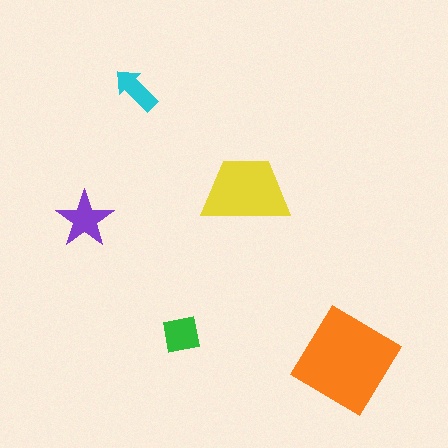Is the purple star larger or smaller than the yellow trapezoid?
Smaller.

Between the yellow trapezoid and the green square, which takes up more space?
The yellow trapezoid.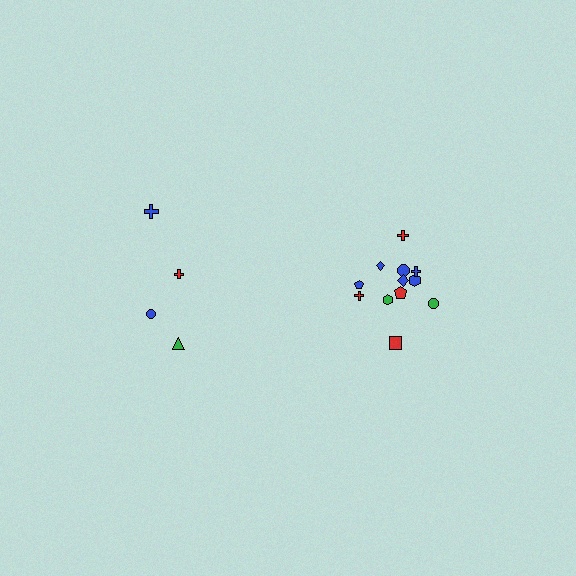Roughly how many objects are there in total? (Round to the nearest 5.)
Roughly 15 objects in total.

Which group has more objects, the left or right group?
The right group.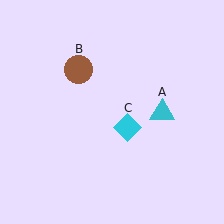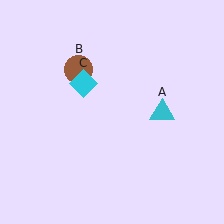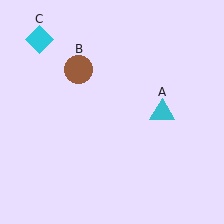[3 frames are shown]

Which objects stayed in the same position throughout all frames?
Cyan triangle (object A) and brown circle (object B) remained stationary.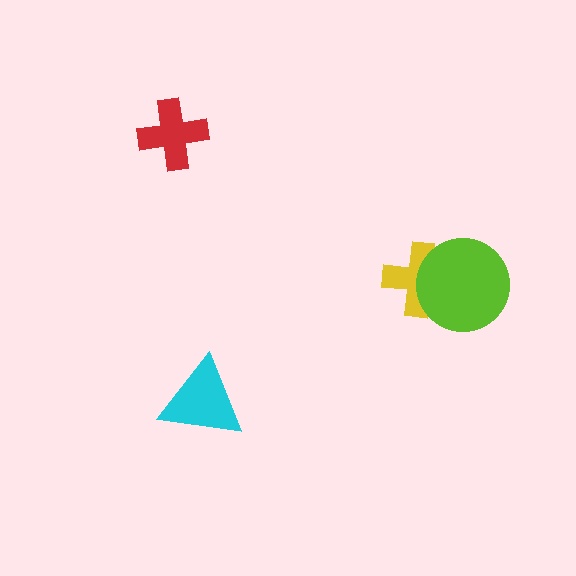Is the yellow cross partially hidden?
Yes, it is partially covered by another shape.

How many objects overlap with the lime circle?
1 object overlaps with the lime circle.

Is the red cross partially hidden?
No, no other shape covers it.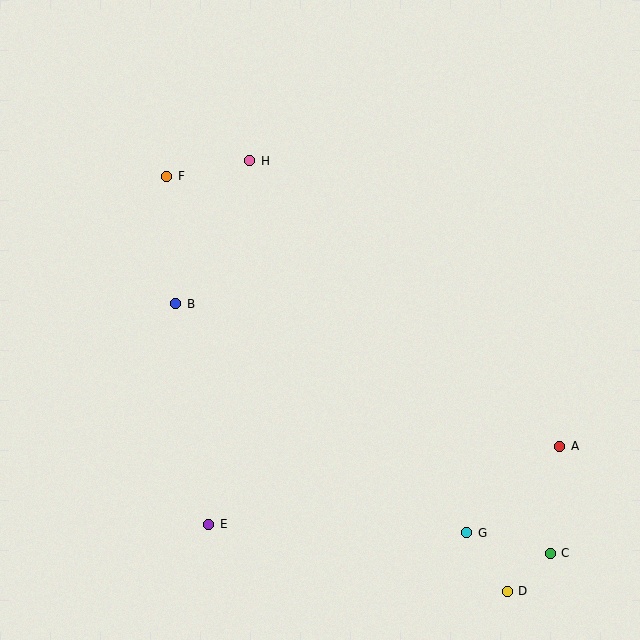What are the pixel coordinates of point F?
Point F is at (167, 176).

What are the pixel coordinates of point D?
Point D is at (507, 591).